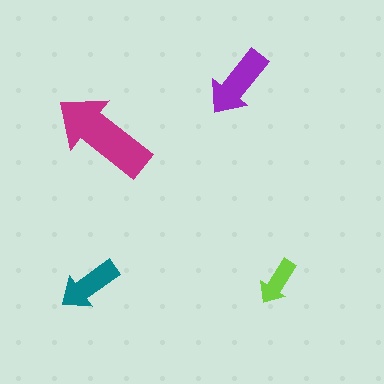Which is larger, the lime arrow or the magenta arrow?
The magenta one.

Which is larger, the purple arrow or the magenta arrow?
The magenta one.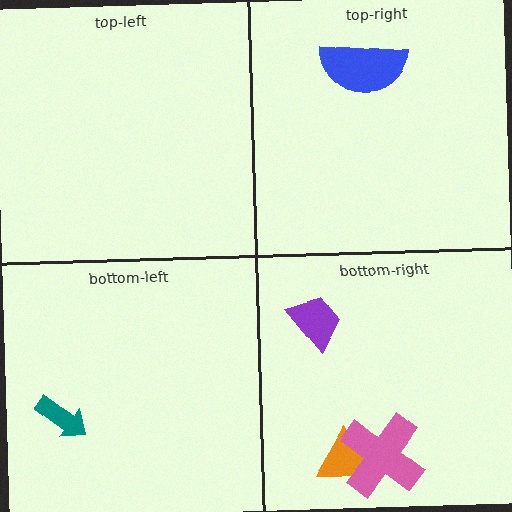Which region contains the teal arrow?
The bottom-left region.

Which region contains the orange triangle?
The bottom-right region.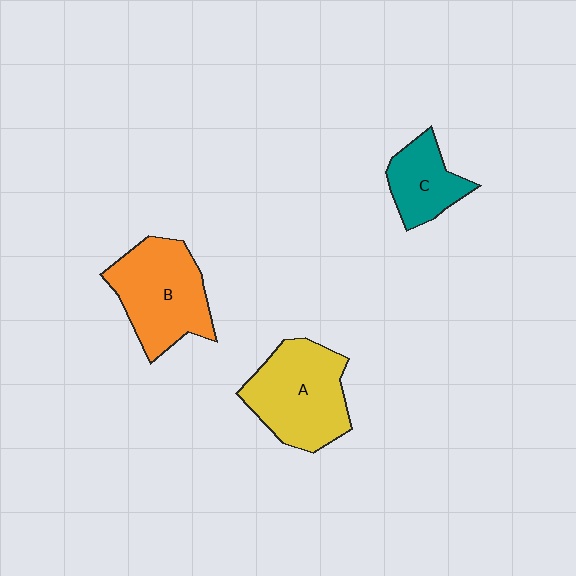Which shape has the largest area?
Shape A (yellow).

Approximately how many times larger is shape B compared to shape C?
Approximately 1.7 times.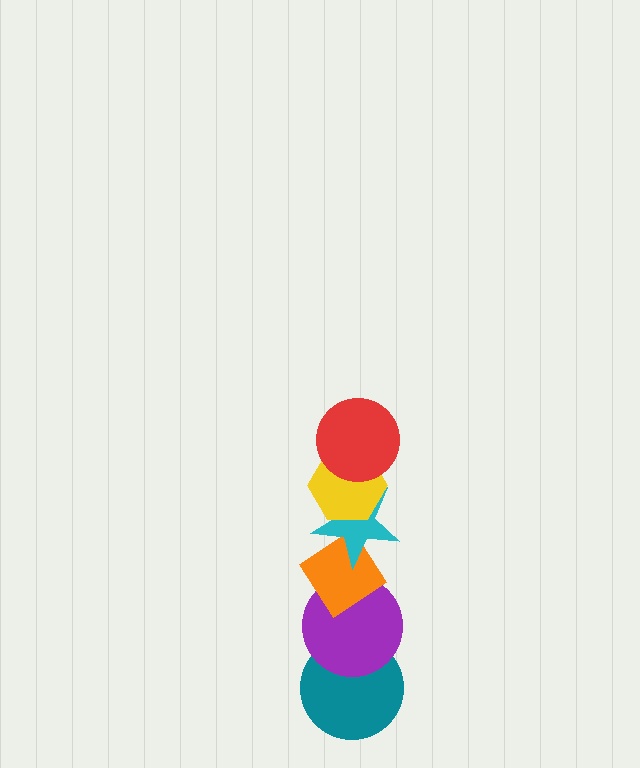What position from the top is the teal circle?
The teal circle is 6th from the top.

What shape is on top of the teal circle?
The purple circle is on top of the teal circle.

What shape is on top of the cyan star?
The yellow hexagon is on top of the cyan star.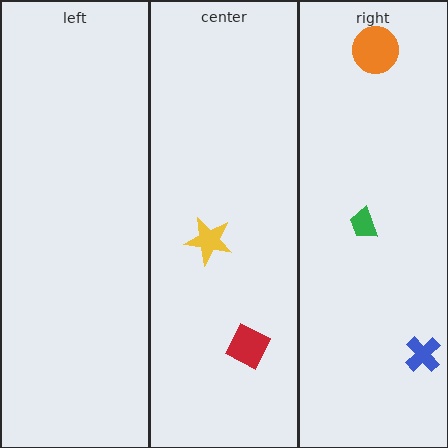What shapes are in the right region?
The green trapezoid, the orange circle, the blue cross.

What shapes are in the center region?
The yellow star, the red diamond.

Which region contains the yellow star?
The center region.